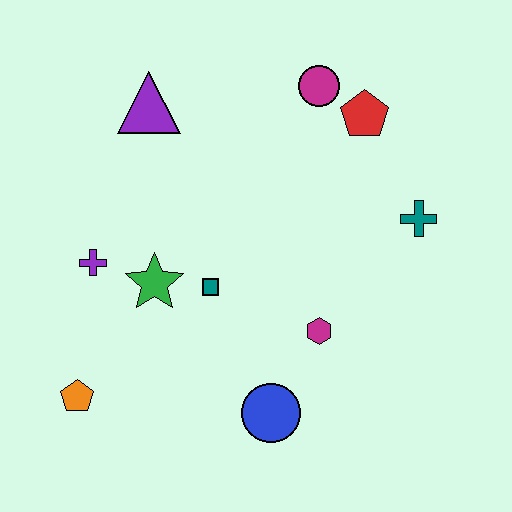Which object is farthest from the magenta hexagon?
The purple triangle is farthest from the magenta hexagon.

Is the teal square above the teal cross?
No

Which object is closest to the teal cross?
The red pentagon is closest to the teal cross.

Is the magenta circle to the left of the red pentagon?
Yes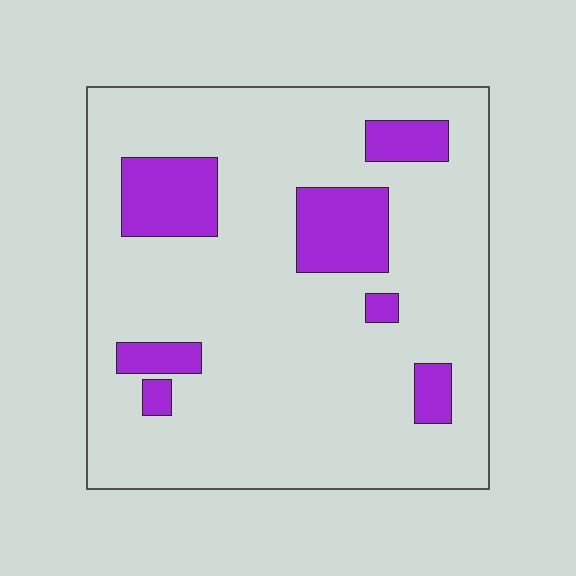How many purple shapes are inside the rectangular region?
7.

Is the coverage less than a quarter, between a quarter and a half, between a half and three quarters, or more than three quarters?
Less than a quarter.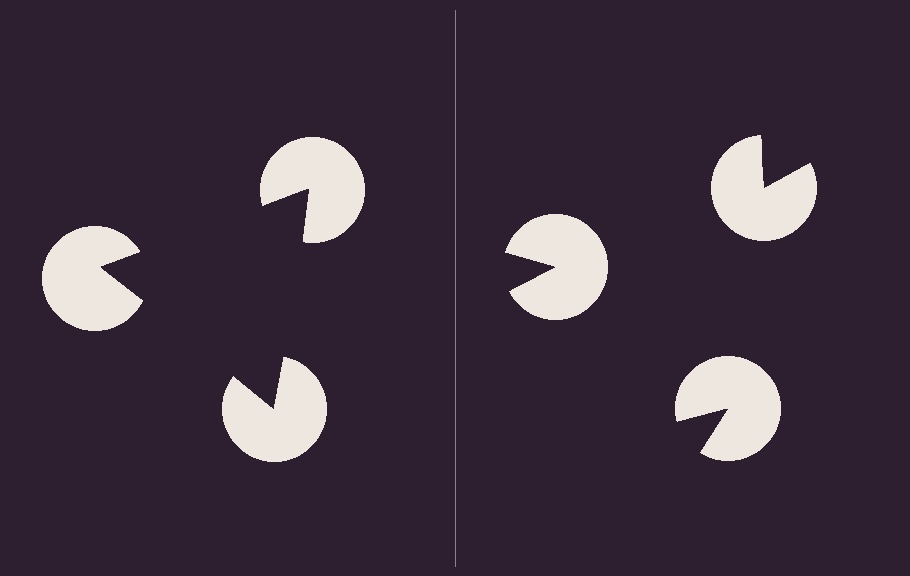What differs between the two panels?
The pac-man discs are positioned identically on both sides; only the wedge orientations differ. On the left they align to a triangle; on the right they are misaligned.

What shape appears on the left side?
An illusory triangle.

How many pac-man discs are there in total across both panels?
6 — 3 on each side.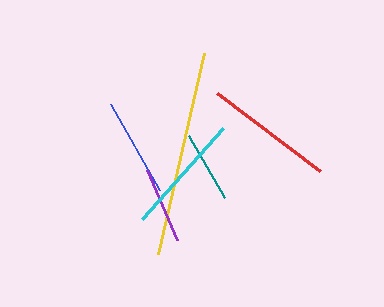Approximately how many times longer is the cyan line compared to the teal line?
The cyan line is approximately 1.7 times the length of the teal line.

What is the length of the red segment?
The red segment is approximately 129 pixels long.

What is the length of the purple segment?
The purple segment is approximately 76 pixels long.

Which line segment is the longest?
The yellow line is the longest at approximately 206 pixels.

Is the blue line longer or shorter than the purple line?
The blue line is longer than the purple line.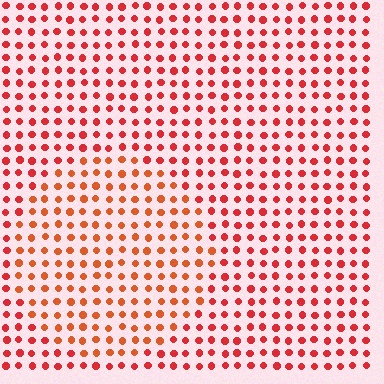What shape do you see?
I see a circle.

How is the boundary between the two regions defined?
The boundary is defined purely by a slight shift in hue (about 20 degrees). Spacing, size, and orientation are identical on both sides.